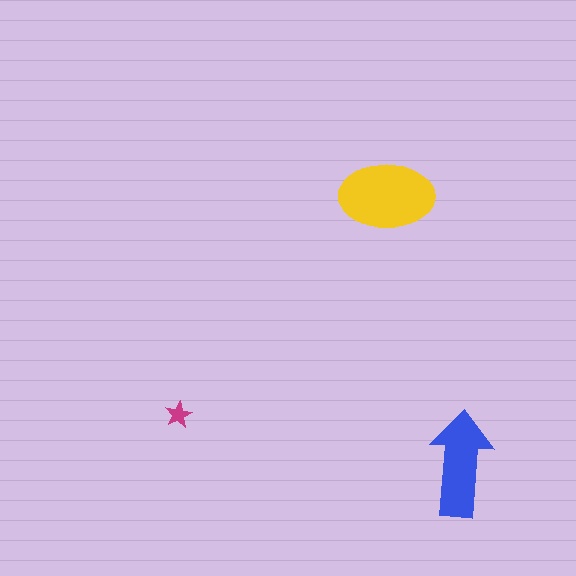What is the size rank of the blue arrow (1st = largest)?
2nd.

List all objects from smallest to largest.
The magenta star, the blue arrow, the yellow ellipse.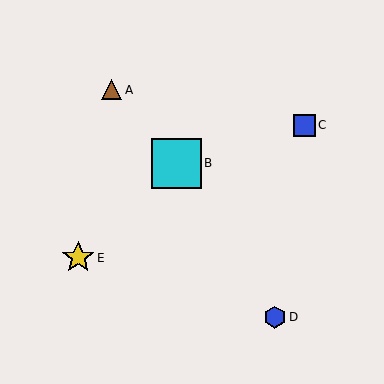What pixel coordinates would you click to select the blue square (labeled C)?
Click at (304, 125) to select the blue square C.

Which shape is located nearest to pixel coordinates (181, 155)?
The cyan square (labeled B) at (176, 164) is nearest to that location.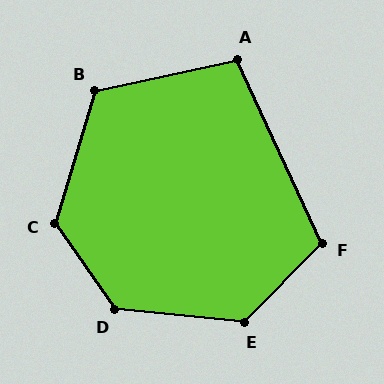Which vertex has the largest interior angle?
D, at approximately 130 degrees.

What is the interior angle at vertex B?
Approximately 119 degrees (obtuse).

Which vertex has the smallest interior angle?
A, at approximately 102 degrees.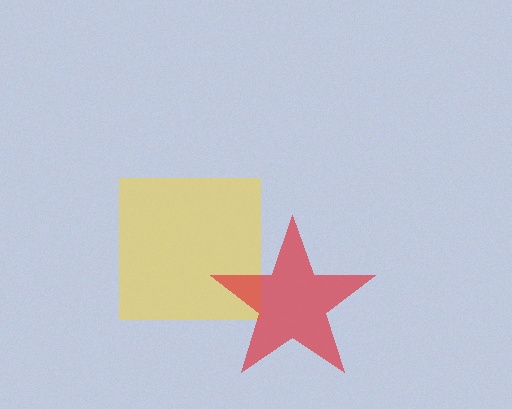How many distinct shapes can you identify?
There are 2 distinct shapes: a yellow square, a red star.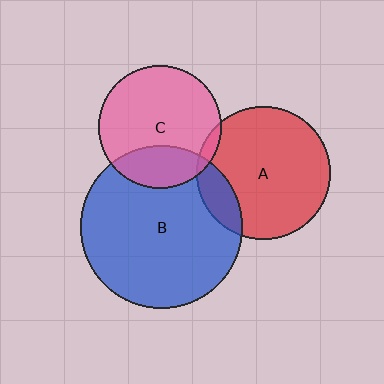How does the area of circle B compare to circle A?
Approximately 1.5 times.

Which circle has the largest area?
Circle B (blue).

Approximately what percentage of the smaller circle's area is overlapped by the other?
Approximately 15%.